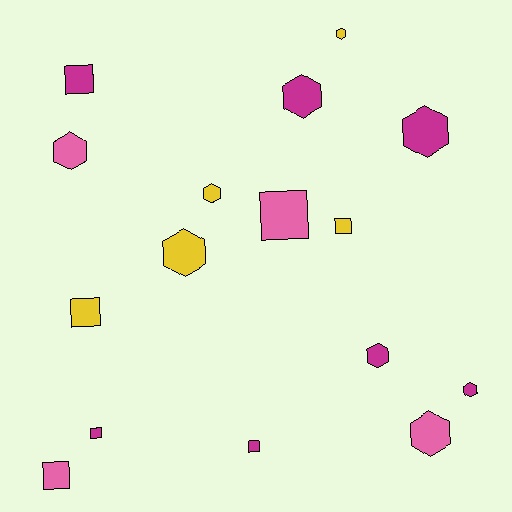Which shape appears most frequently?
Hexagon, with 9 objects.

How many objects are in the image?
There are 16 objects.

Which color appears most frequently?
Magenta, with 7 objects.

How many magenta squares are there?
There are 3 magenta squares.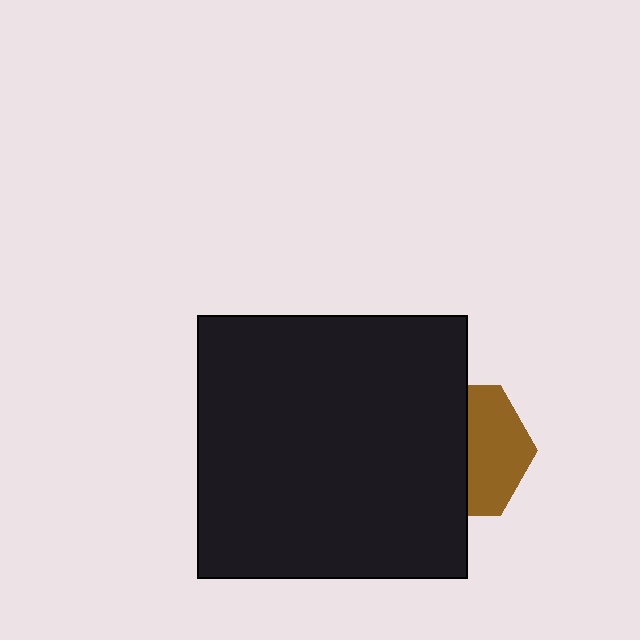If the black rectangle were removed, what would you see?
You would see the complete brown hexagon.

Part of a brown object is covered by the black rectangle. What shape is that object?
It is a hexagon.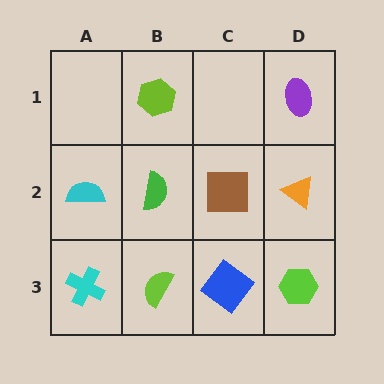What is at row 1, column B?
A lime hexagon.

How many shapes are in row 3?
4 shapes.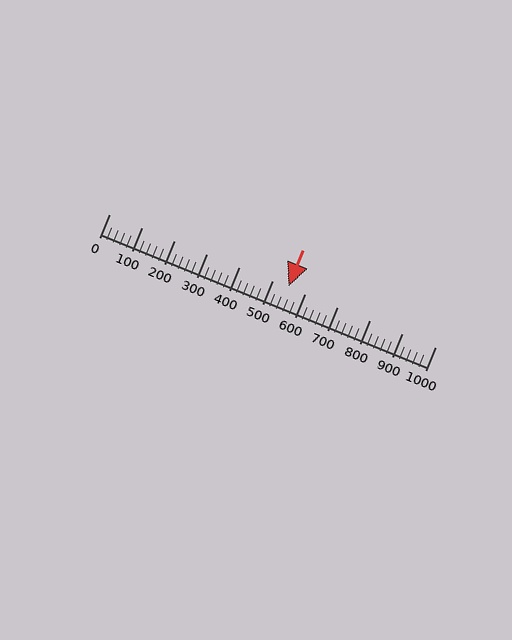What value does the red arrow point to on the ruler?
The red arrow points to approximately 548.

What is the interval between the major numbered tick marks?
The major tick marks are spaced 100 units apart.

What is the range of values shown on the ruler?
The ruler shows values from 0 to 1000.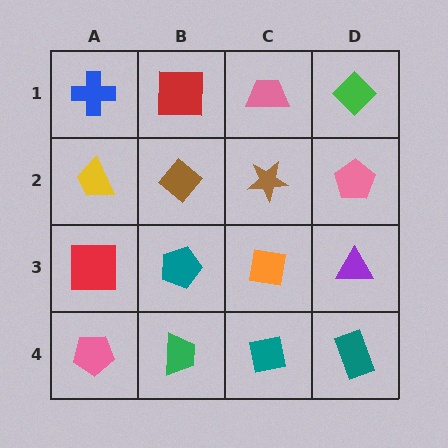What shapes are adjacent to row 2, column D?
A green diamond (row 1, column D), a purple triangle (row 3, column D), a brown star (row 2, column C).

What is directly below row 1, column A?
A yellow trapezoid.